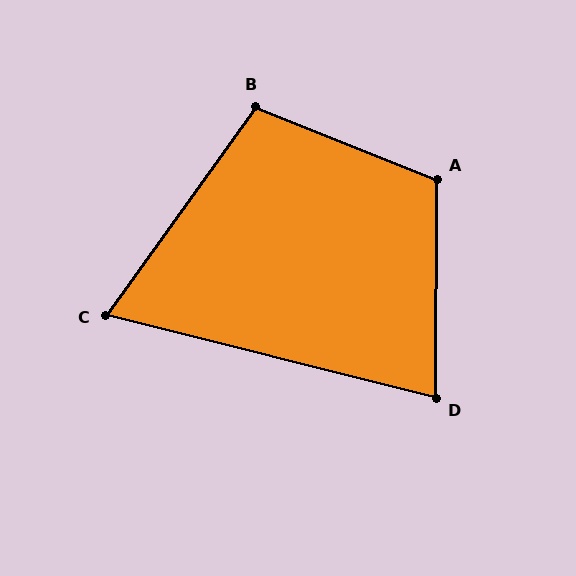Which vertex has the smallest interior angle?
C, at approximately 68 degrees.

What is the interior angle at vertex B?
Approximately 104 degrees (obtuse).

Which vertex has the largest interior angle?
A, at approximately 112 degrees.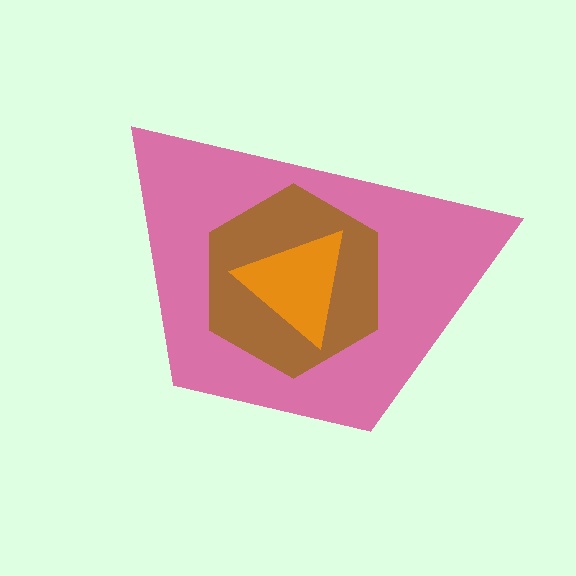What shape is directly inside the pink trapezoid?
The brown hexagon.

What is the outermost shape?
The pink trapezoid.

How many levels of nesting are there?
3.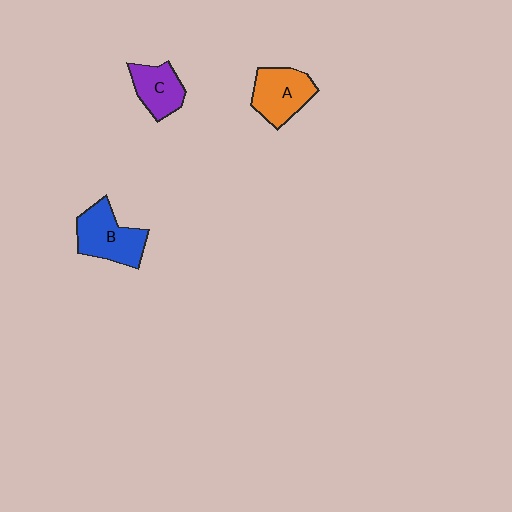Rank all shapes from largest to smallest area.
From largest to smallest: B (blue), A (orange), C (purple).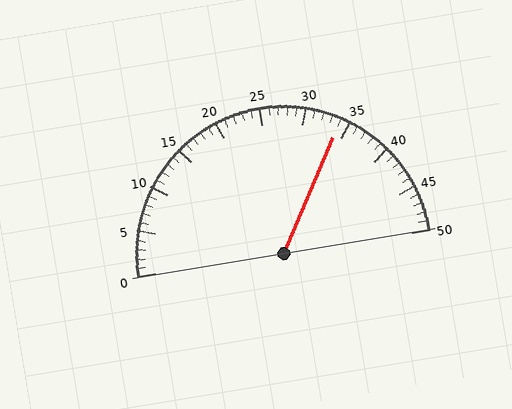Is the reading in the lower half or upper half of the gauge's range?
The reading is in the upper half of the range (0 to 50).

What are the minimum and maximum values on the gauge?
The gauge ranges from 0 to 50.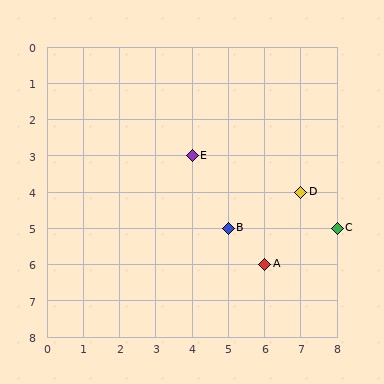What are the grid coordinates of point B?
Point B is at grid coordinates (5, 5).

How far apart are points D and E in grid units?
Points D and E are 3 columns and 1 row apart (about 3.2 grid units diagonally).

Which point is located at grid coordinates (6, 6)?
Point A is at (6, 6).